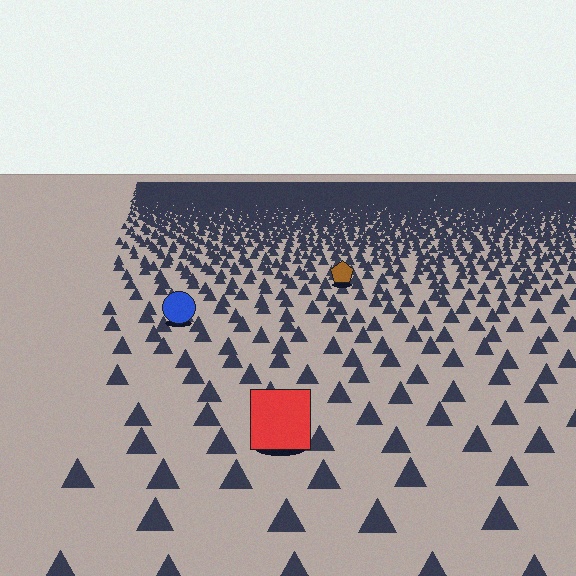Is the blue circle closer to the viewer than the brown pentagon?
Yes. The blue circle is closer — you can tell from the texture gradient: the ground texture is coarser near it.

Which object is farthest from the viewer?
The brown pentagon is farthest from the viewer. It appears smaller and the ground texture around it is denser.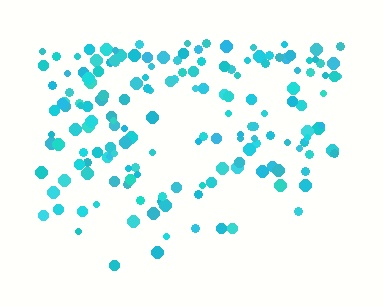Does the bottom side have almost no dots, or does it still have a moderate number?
Still a moderate number, just noticeably fewer than the top.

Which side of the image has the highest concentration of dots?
The top.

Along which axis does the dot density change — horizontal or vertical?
Vertical.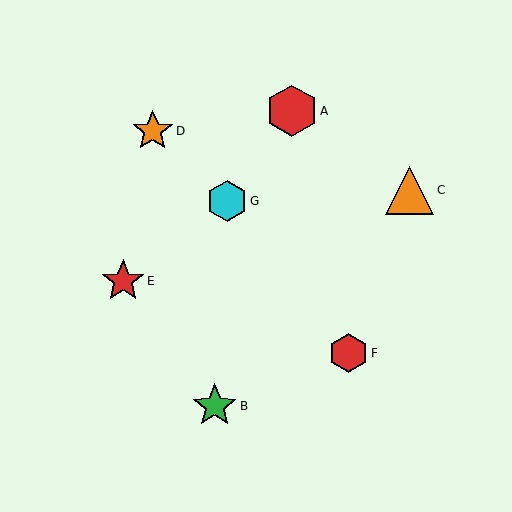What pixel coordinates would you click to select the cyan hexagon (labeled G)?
Click at (227, 201) to select the cyan hexagon G.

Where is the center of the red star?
The center of the red star is at (123, 281).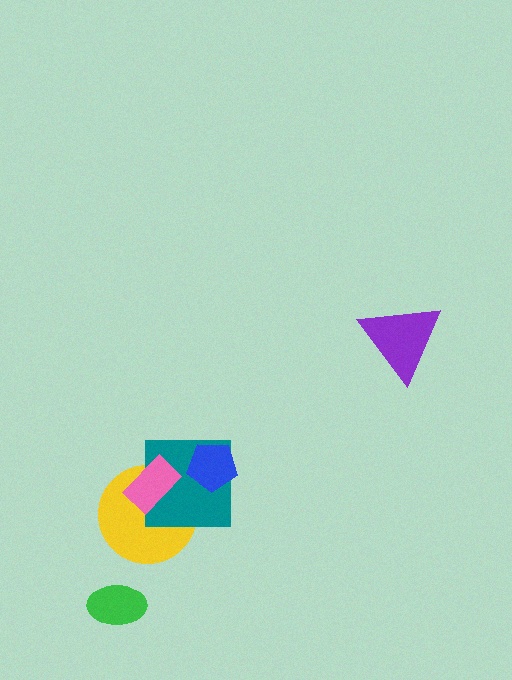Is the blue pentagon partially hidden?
No, no other shape covers it.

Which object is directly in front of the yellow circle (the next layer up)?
The teal square is directly in front of the yellow circle.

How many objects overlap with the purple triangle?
0 objects overlap with the purple triangle.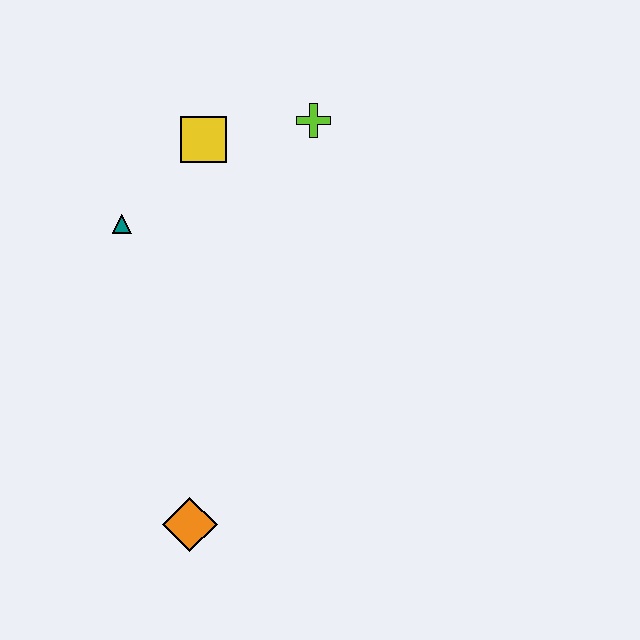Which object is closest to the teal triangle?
The yellow square is closest to the teal triangle.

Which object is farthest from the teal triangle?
The orange diamond is farthest from the teal triangle.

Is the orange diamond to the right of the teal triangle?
Yes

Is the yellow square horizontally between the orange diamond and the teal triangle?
No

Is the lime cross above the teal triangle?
Yes